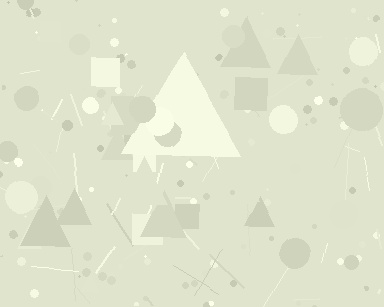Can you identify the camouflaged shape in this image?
The camouflaged shape is a triangle.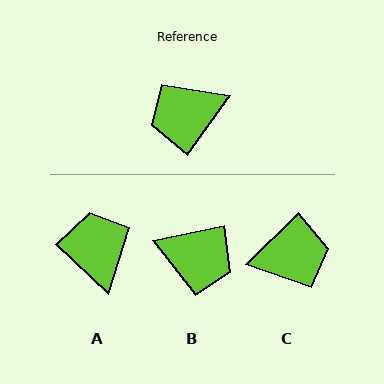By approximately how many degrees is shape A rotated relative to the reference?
Approximately 97 degrees clockwise.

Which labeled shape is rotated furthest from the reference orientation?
C, about 170 degrees away.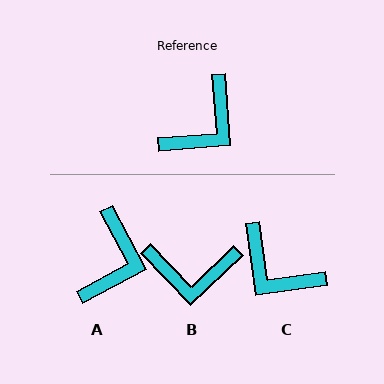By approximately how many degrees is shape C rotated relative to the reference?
Approximately 86 degrees clockwise.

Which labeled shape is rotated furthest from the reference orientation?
C, about 86 degrees away.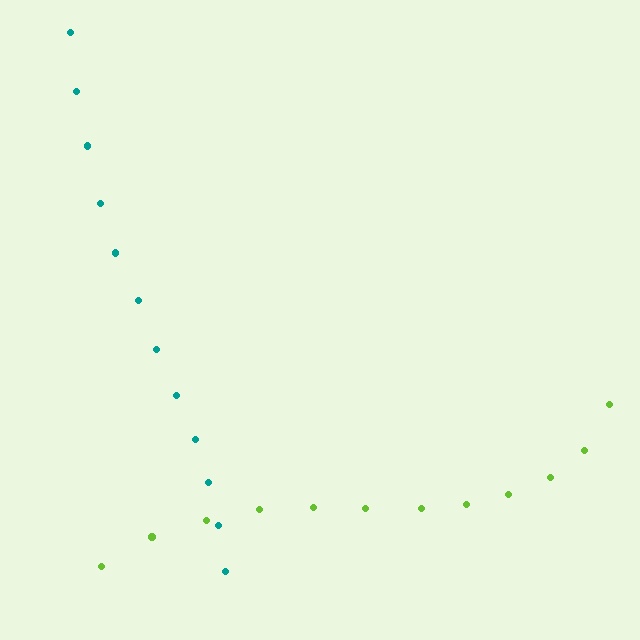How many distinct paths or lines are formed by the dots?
There are 2 distinct paths.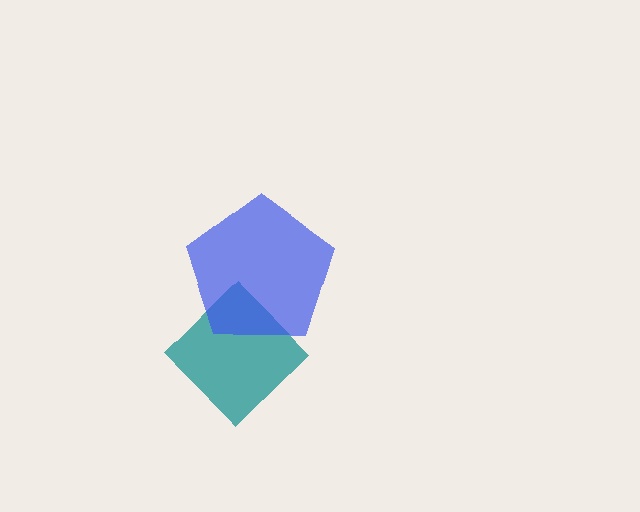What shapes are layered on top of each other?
The layered shapes are: a teal diamond, a blue pentagon.